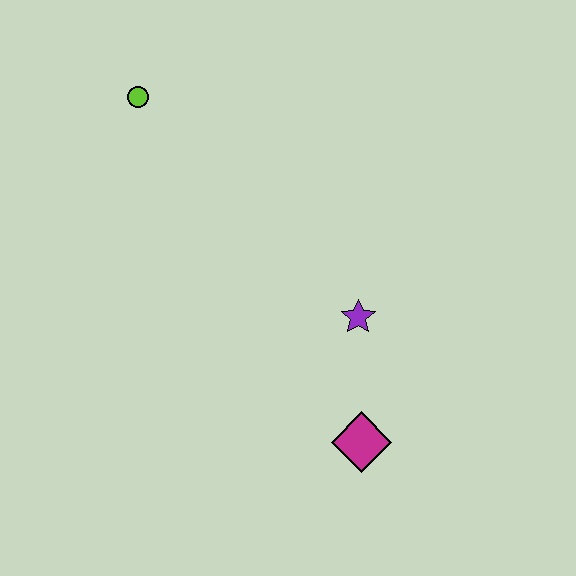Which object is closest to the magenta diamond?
The purple star is closest to the magenta diamond.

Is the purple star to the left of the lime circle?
No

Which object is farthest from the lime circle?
The magenta diamond is farthest from the lime circle.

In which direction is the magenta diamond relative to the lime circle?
The magenta diamond is below the lime circle.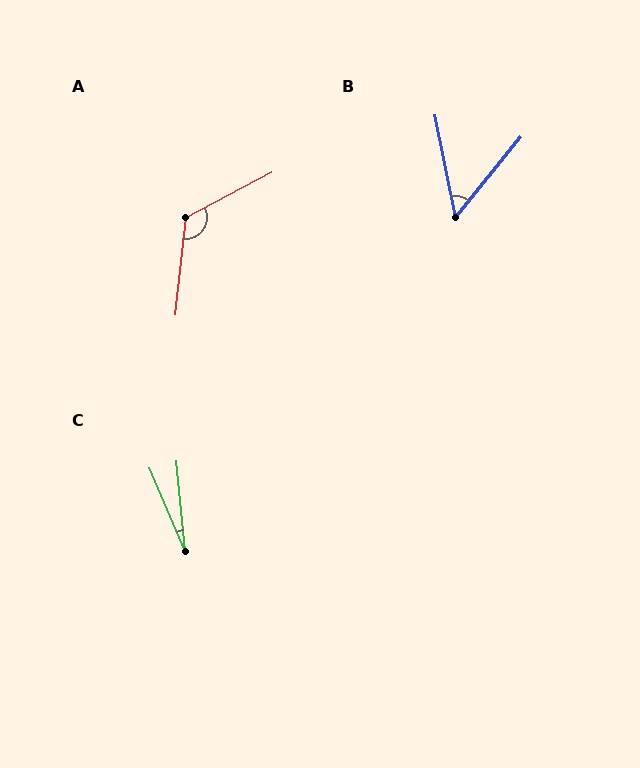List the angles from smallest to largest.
C (17°), B (50°), A (124°).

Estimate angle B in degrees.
Approximately 50 degrees.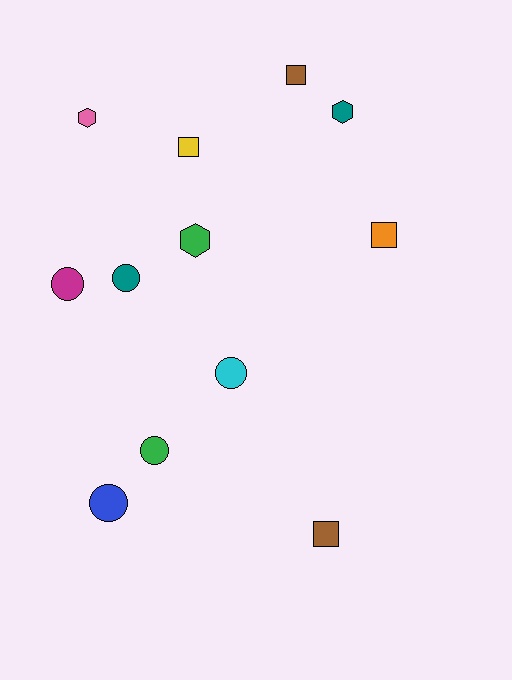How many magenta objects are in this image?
There is 1 magenta object.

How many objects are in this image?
There are 12 objects.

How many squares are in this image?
There are 4 squares.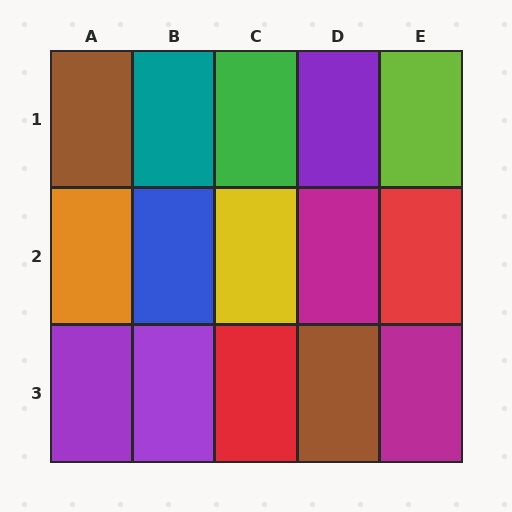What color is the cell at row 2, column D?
Magenta.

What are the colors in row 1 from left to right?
Brown, teal, green, purple, lime.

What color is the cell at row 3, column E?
Magenta.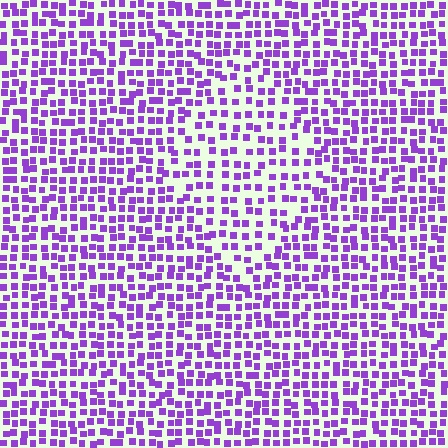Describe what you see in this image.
The image contains small purple elements arranged at two different densities. A diamond-shaped region is visible where the elements are less densely packed than the surrounding area.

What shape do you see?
I see a diamond.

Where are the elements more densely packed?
The elements are more densely packed outside the diamond boundary.